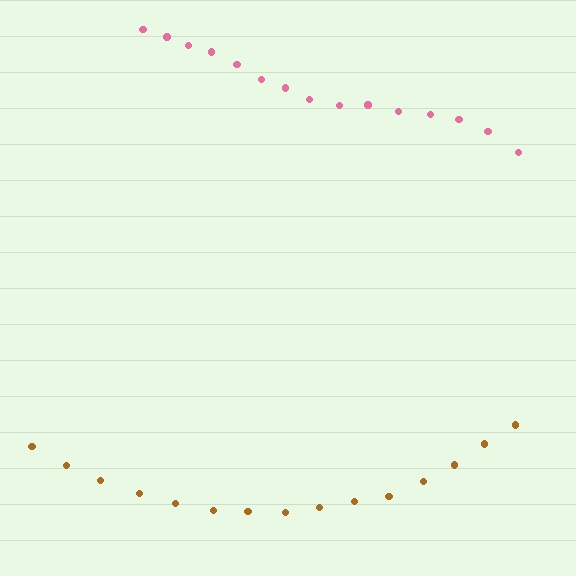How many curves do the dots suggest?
There are 2 distinct paths.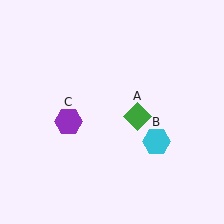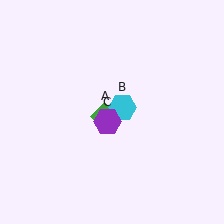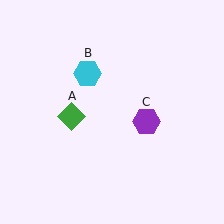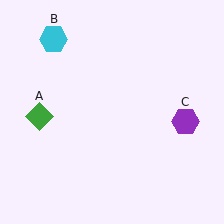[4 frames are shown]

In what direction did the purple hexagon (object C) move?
The purple hexagon (object C) moved right.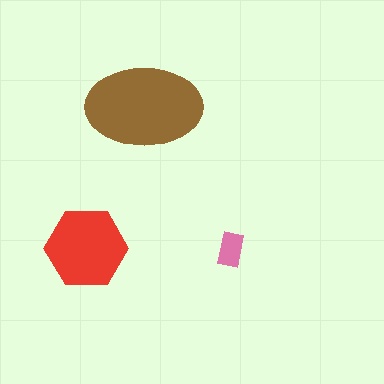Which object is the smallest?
The pink rectangle.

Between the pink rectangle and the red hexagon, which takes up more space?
The red hexagon.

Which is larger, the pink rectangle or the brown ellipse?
The brown ellipse.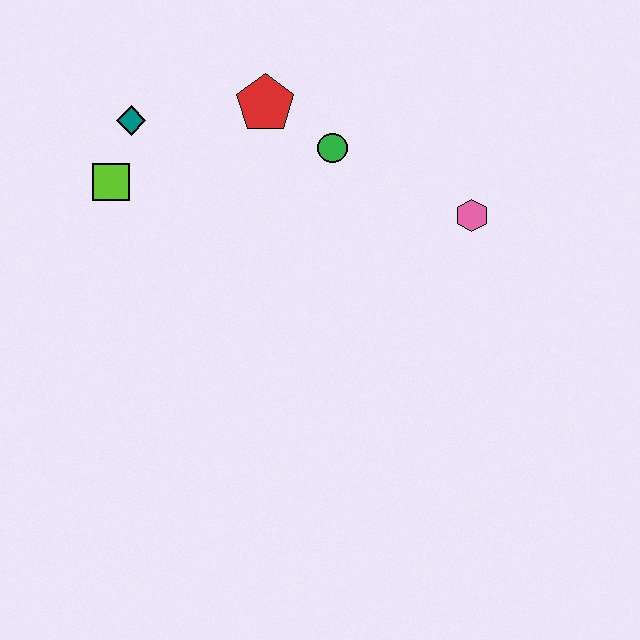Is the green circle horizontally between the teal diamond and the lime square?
No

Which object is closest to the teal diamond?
The lime square is closest to the teal diamond.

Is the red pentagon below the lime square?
No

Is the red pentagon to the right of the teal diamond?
Yes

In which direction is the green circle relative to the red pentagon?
The green circle is to the right of the red pentagon.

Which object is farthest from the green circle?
The lime square is farthest from the green circle.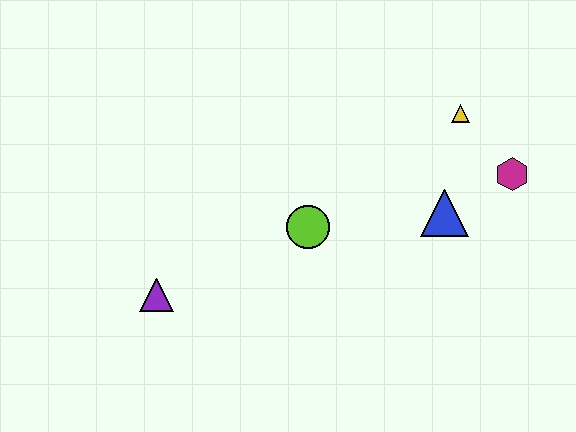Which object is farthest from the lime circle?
The magenta hexagon is farthest from the lime circle.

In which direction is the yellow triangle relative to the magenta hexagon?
The yellow triangle is above the magenta hexagon.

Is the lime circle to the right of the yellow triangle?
No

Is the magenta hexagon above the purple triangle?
Yes